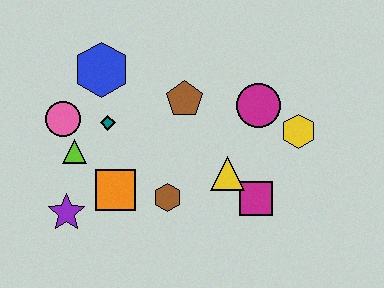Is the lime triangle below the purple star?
No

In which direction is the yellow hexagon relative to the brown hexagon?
The yellow hexagon is to the right of the brown hexagon.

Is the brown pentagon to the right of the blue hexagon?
Yes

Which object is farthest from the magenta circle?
The purple star is farthest from the magenta circle.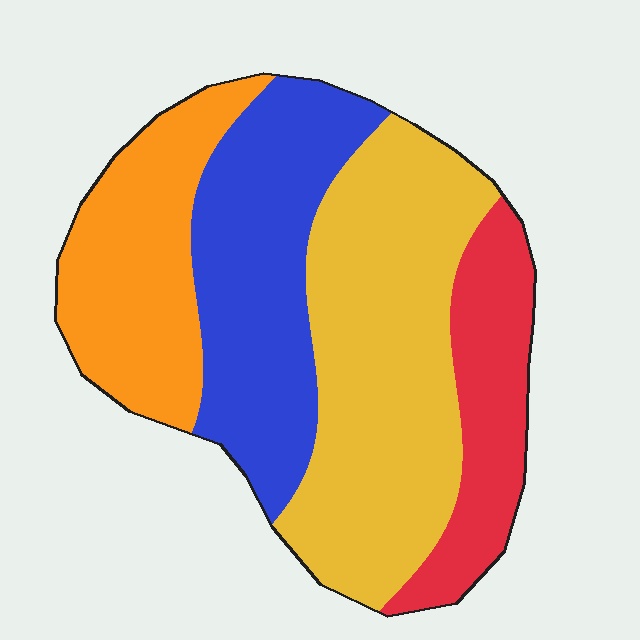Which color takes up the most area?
Yellow, at roughly 35%.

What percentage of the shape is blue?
Blue takes up about one quarter (1/4) of the shape.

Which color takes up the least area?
Red, at roughly 15%.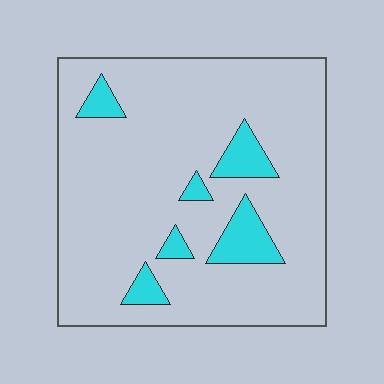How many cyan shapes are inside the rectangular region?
6.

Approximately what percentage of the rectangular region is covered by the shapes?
Approximately 10%.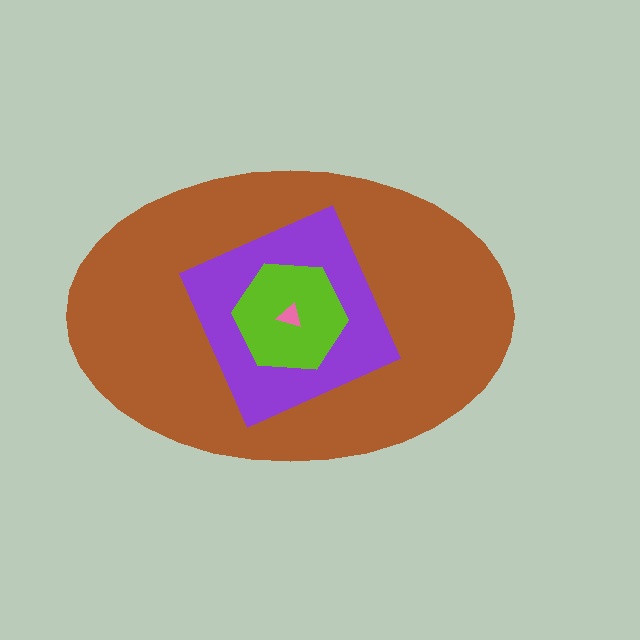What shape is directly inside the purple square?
The lime hexagon.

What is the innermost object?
The pink triangle.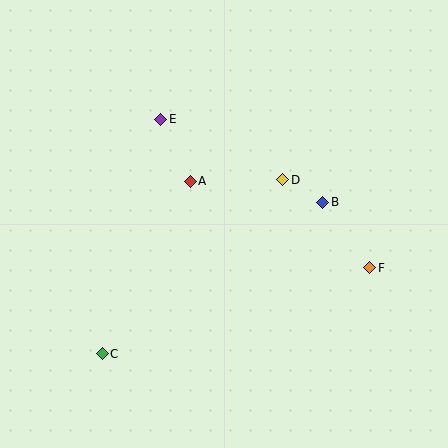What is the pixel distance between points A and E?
The distance between A and E is 69 pixels.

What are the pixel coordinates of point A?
Point A is at (190, 181).